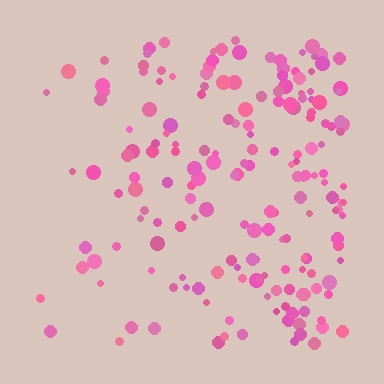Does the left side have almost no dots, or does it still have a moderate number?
Still a moderate number, just noticeably fewer than the right.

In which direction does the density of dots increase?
From left to right, with the right side densest.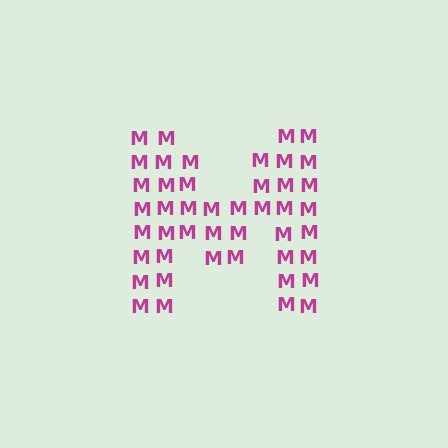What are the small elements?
The small elements are letter M's.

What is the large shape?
The large shape is the letter M.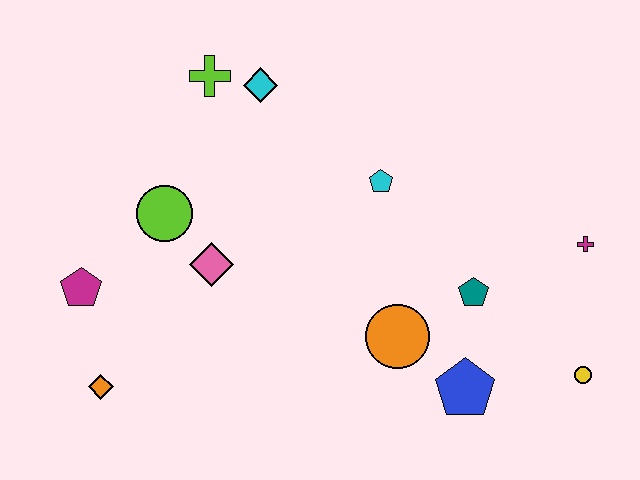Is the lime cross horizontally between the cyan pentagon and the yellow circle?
No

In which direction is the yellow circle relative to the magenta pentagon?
The yellow circle is to the right of the magenta pentagon.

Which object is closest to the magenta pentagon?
The orange diamond is closest to the magenta pentagon.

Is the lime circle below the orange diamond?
No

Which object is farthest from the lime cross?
The yellow circle is farthest from the lime cross.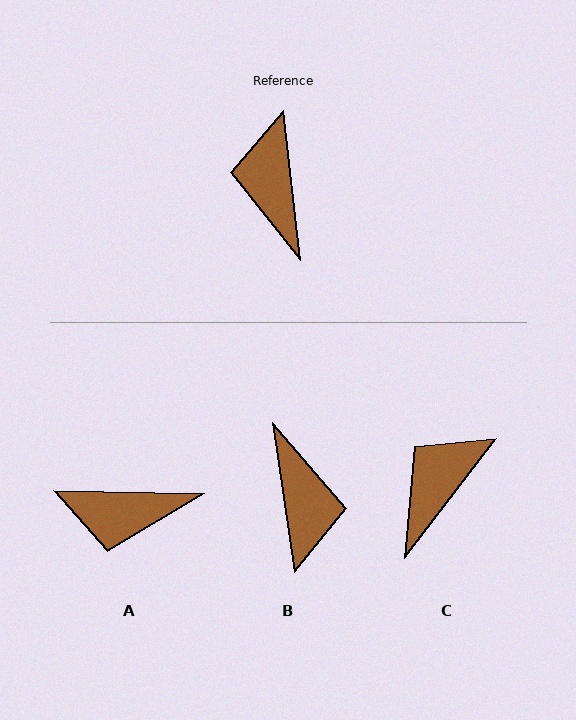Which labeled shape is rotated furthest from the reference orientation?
B, about 178 degrees away.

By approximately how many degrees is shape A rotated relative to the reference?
Approximately 82 degrees counter-clockwise.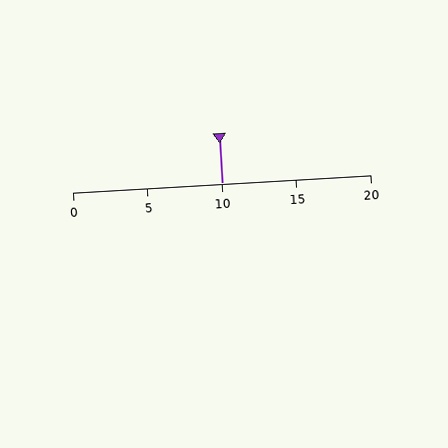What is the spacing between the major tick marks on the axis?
The major ticks are spaced 5 apart.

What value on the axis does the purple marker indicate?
The marker indicates approximately 10.